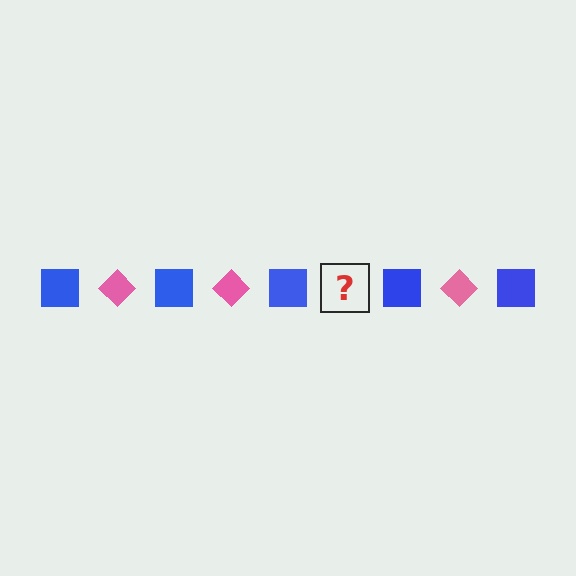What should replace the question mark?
The question mark should be replaced with a pink diamond.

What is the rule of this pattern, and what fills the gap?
The rule is that the pattern alternates between blue square and pink diamond. The gap should be filled with a pink diamond.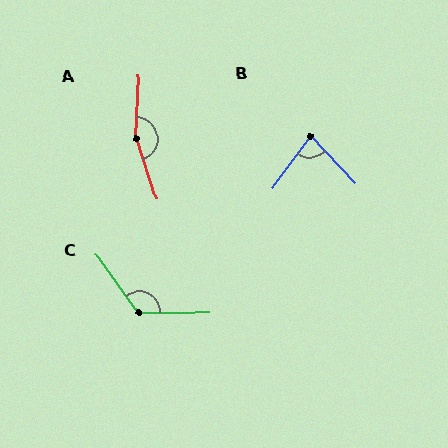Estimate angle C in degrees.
Approximately 126 degrees.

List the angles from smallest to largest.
B (79°), C (126°), A (159°).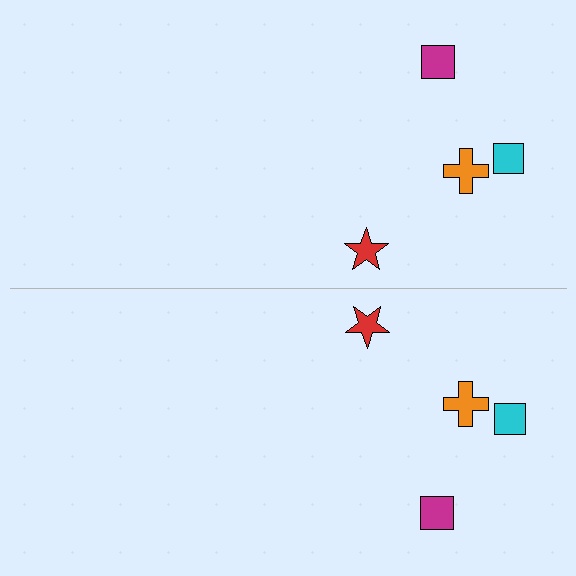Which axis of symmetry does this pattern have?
The pattern has a horizontal axis of symmetry running through the center of the image.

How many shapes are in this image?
There are 8 shapes in this image.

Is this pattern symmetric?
Yes, this pattern has bilateral (reflection) symmetry.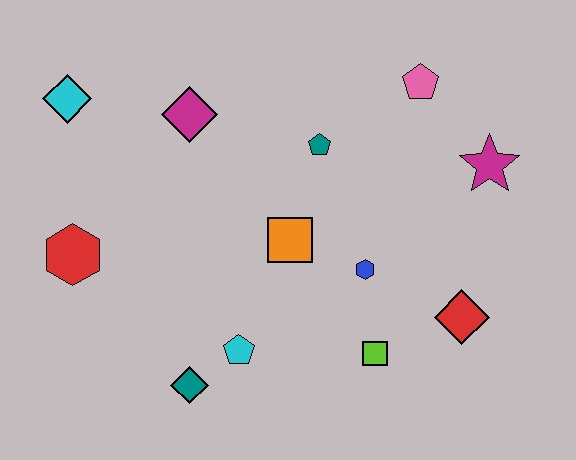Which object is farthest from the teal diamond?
The pink pentagon is farthest from the teal diamond.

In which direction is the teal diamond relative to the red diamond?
The teal diamond is to the left of the red diamond.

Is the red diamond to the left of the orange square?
No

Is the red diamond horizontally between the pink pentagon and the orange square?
No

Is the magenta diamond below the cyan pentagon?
No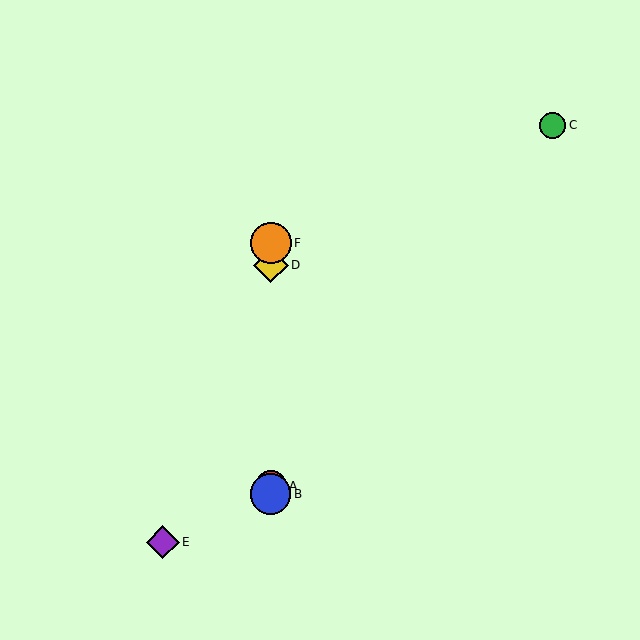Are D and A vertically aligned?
Yes, both are at x≈271.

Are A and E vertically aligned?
No, A is at x≈271 and E is at x≈163.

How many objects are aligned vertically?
4 objects (A, B, D, F) are aligned vertically.